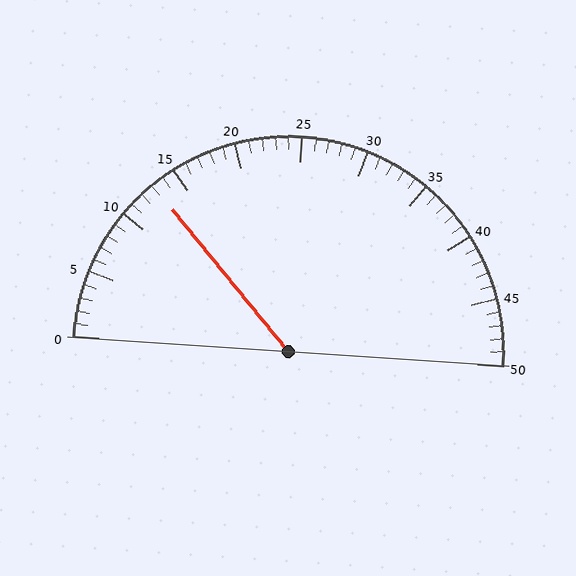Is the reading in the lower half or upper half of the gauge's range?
The reading is in the lower half of the range (0 to 50).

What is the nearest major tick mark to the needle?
The nearest major tick mark is 15.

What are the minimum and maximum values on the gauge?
The gauge ranges from 0 to 50.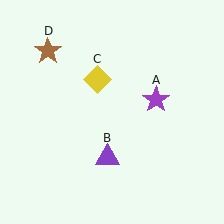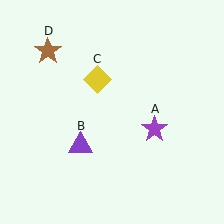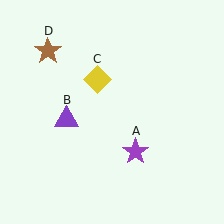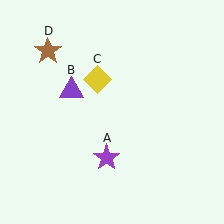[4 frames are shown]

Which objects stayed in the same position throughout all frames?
Yellow diamond (object C) and brown star (object D) remained stationary.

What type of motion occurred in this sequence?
The purple star (object A), purple triangle (object B) rotated clockwise around the center of the scene.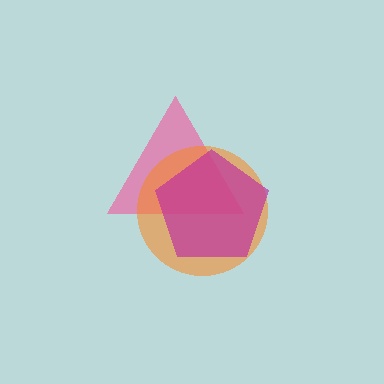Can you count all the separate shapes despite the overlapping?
Yes, there are 3 separate shapes.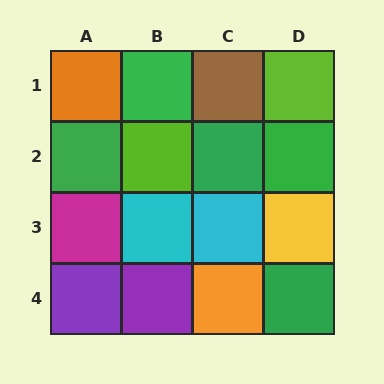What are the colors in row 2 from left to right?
Green, lime, green, green.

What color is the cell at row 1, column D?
Lime.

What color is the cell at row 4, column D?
Green.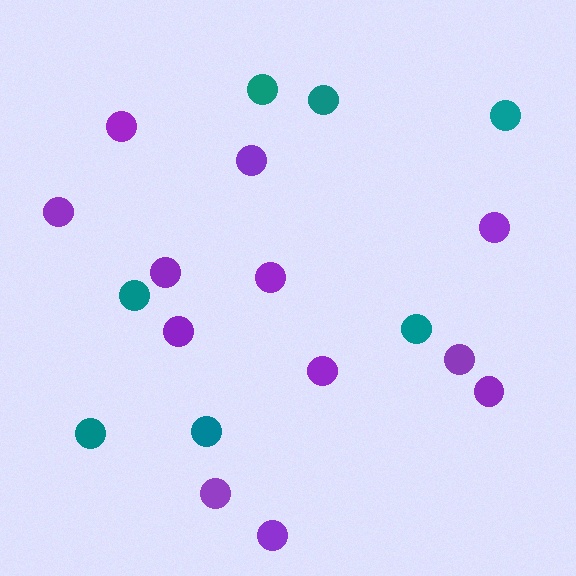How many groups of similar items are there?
There are 2 groups: one group of purple circles (12) and one group of teal circles (7).